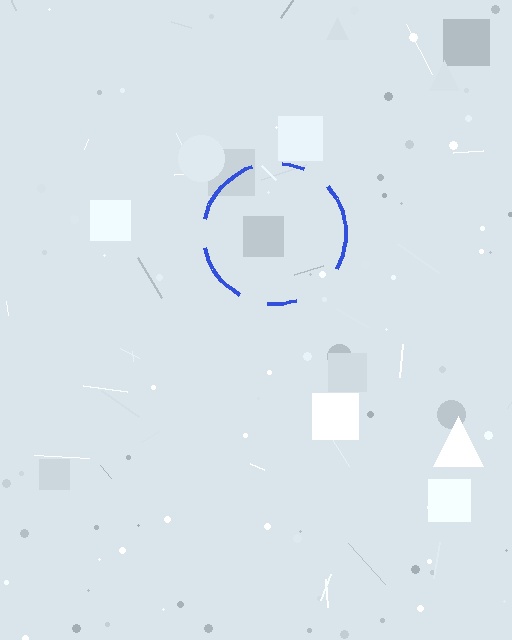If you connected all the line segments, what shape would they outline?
They would outline a circle.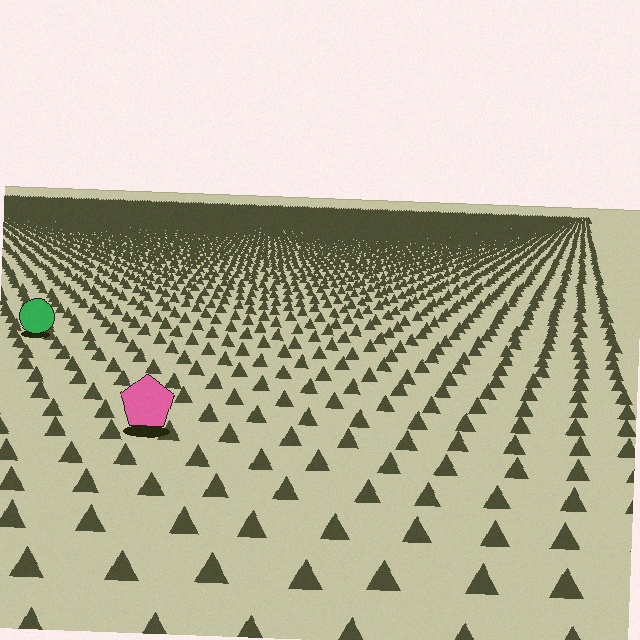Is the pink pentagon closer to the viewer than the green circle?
Yes. The pink pentagon is closer — you can tell from the texture gradient: the ground texture is coarser near it.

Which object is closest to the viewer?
The pink pentagon is closest. The texture marks near it are larger and more spread out.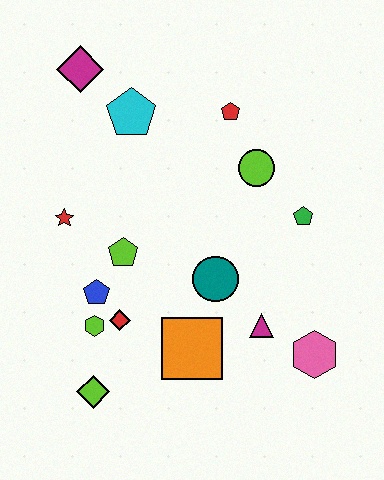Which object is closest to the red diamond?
The lime hexagon is closest to the red diamond.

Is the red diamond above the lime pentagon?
No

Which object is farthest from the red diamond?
The magenta diamond is farthest from the red diamond.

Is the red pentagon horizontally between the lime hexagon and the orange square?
No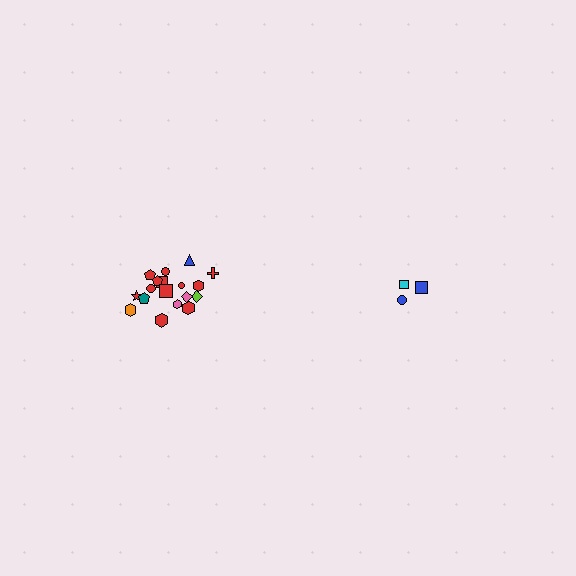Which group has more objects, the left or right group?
The left group.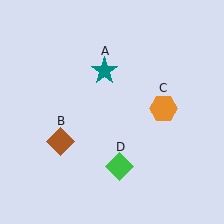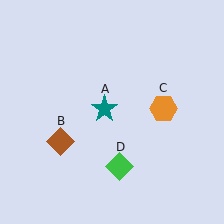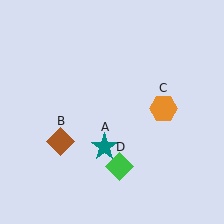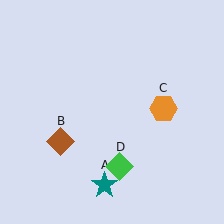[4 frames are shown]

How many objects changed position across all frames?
1 object changed position: teal star (object A).